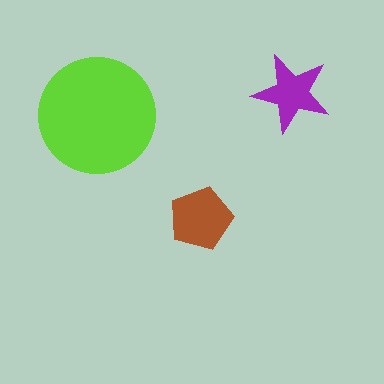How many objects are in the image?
There are 3 objects in the image.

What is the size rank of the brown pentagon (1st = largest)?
2nd.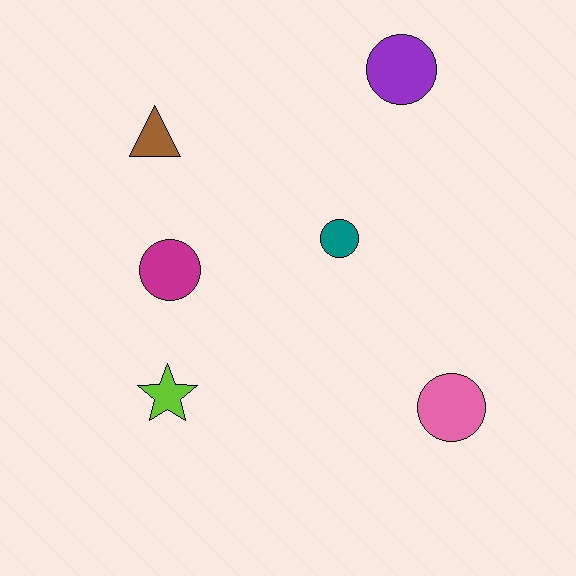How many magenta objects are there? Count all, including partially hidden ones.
There is 1 magenta object.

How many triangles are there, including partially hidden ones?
There is 1 triangle.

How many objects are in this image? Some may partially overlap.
There are 6 objects.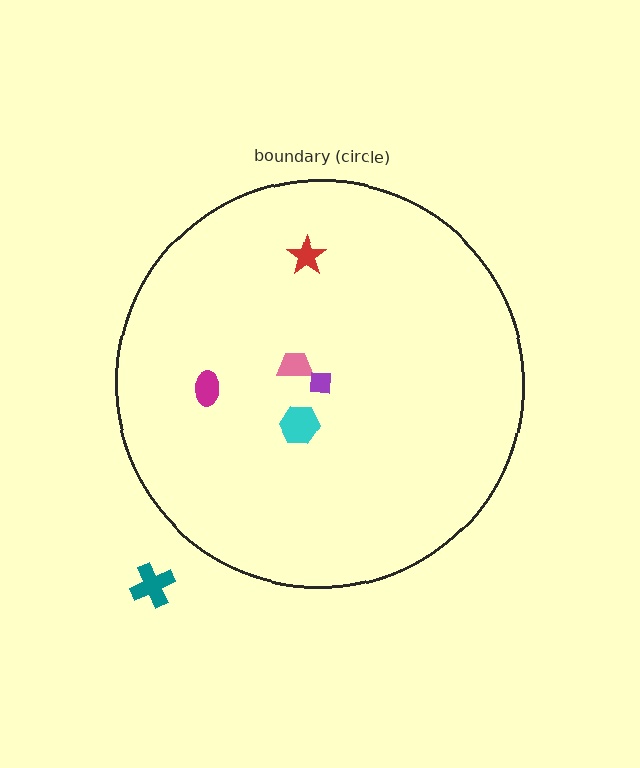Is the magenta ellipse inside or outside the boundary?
Inside.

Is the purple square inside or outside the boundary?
Inside.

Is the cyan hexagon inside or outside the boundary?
Inside.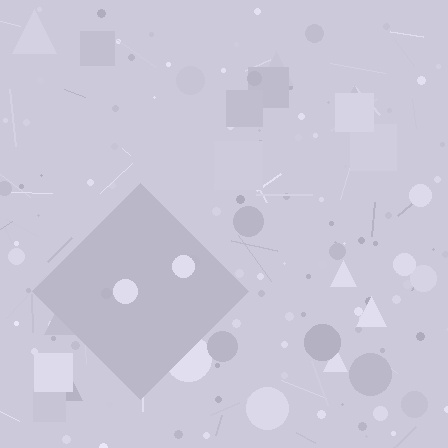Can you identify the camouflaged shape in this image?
The camouflaged shape is a diamond.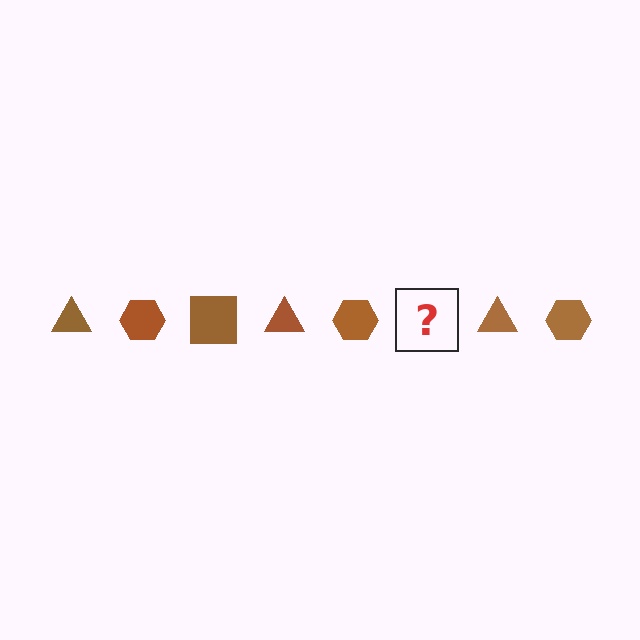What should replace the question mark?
The question mark should be replaced with a brown square.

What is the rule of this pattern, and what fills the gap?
The rule is that the pattern cycles through triangle, hexagon, square shapes in brown. The gap should be filled with a brown square.